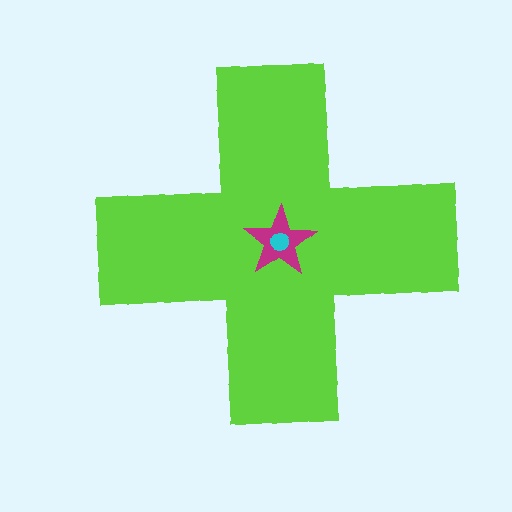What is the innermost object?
The cyan circle.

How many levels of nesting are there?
3.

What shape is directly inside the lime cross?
The magenta star.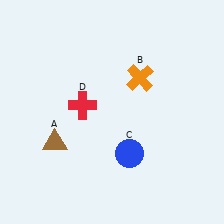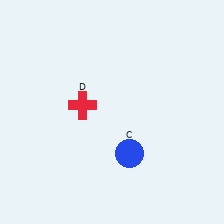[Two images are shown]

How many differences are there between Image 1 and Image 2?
There are 2 differences between the two images.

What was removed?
The orange cross (B), the brown triangle (A) were removed in Image 2.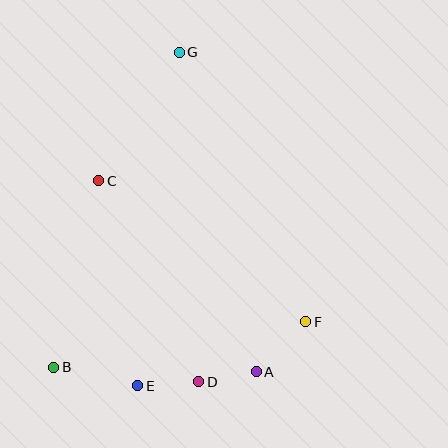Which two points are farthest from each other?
Points B and G are farthest from each other.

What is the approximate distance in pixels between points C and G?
The distance between C and G is approximately 152 pixels.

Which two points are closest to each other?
Points A and D are closest to each other.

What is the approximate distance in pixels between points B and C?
The distance between B and C is approximately 192 pixels.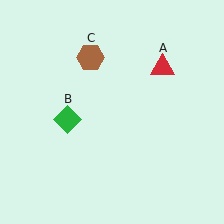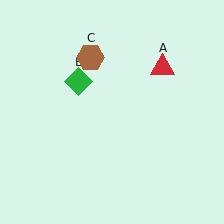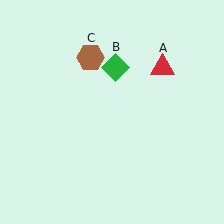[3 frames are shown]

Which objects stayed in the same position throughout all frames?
Red triangle (object A) and brown hexagon (object C) remained stationary.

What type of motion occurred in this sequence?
The green diamond (object B) rotated clockwise around the center of the scene.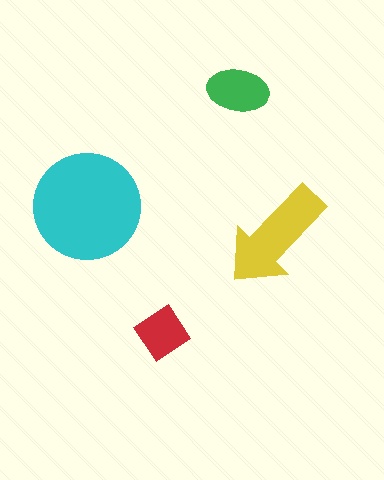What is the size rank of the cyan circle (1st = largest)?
1st.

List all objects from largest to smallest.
The cyan circle, the yellow arrow, the green ellipse, the red diamond.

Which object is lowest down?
The red diamond is bottommost.